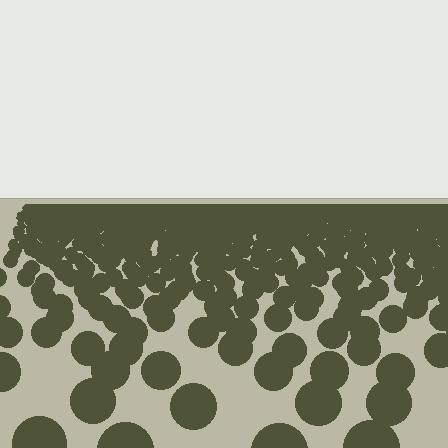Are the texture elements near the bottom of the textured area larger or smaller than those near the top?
Larger. Near the bottom, elements are closer to the viewer and appear at a bigger on-screen size.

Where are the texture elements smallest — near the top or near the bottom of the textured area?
Near the top.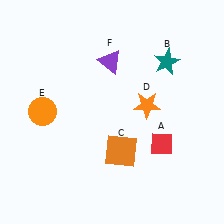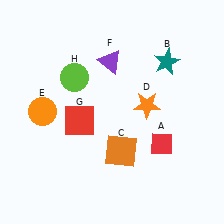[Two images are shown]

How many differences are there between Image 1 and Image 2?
There are 2 differences between the two images.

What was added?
A red square (G), a lime circle (H) were added in Image 2.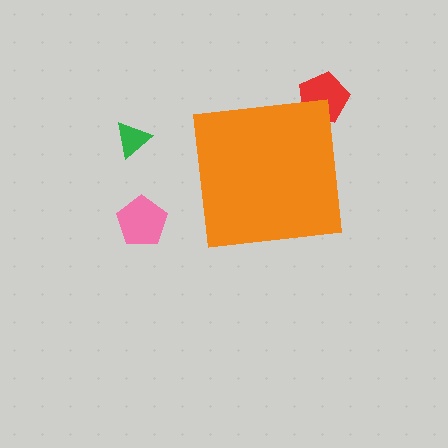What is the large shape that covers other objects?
An orange square.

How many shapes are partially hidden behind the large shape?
1 shape is partially hidden.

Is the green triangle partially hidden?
No, the green triangle is fully visible.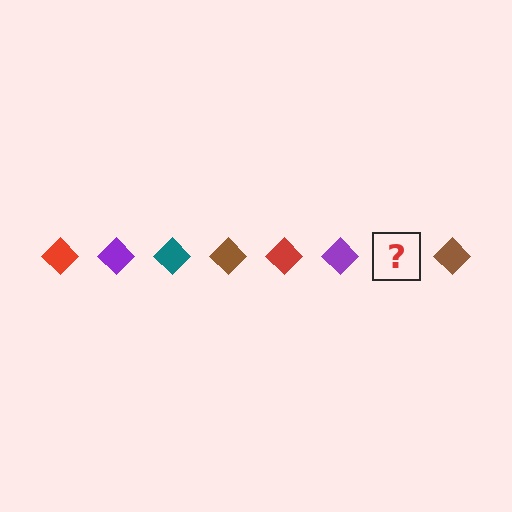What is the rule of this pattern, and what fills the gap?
The rule is that the pattern cycles through red, purple, teal, brown diamonds. The gap should be filled with a teal diamond.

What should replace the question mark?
The question mark should be replaced with a teal diamond.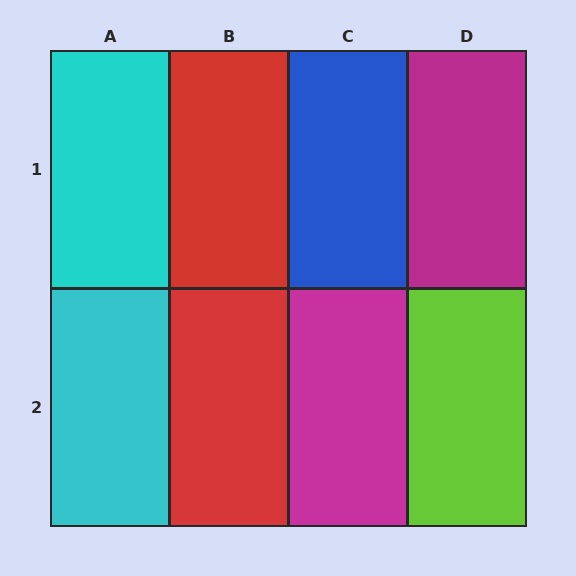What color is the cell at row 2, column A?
Cyan.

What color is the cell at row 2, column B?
Red.